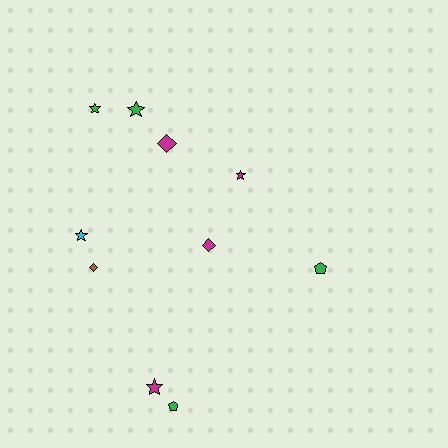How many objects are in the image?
There are 10 objects.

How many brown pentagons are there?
There are no brown pentagons.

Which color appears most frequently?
Green, with 4 objects.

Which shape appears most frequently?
Star, with 5 objects.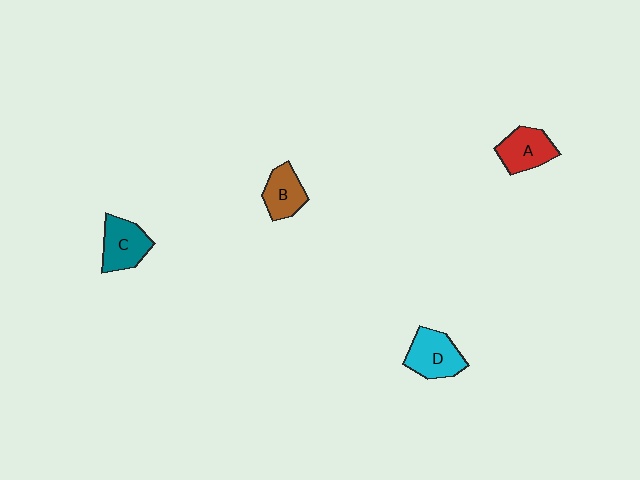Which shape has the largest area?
Shape D (cyan).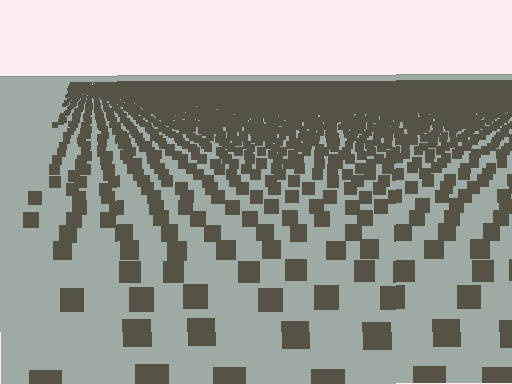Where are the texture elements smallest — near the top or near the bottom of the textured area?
Near the top.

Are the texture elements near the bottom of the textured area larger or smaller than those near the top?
Larger. Near the bottom, elements are closer to the viewer and appear at a bigger on-screen size.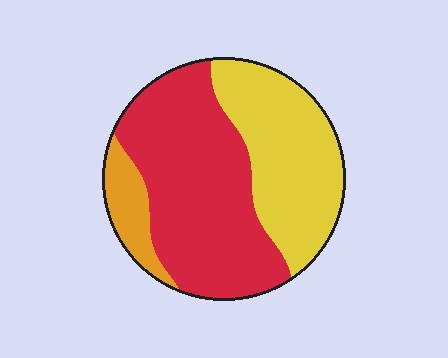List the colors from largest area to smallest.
From largest to smallest: red, yellow, orange.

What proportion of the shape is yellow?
Yellow takes up between a quarter and a half of the shape.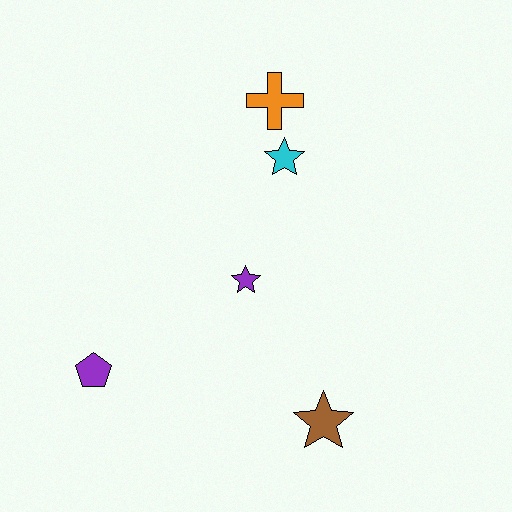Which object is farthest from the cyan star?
The purple pentagon is farthest from the cyan star.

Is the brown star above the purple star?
No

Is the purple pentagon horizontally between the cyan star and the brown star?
No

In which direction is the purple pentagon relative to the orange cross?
The purple pentagon is below the orange cross.